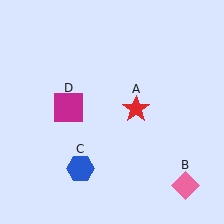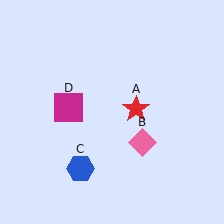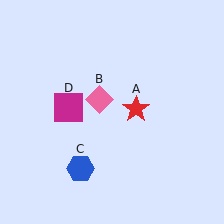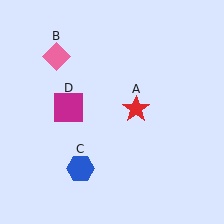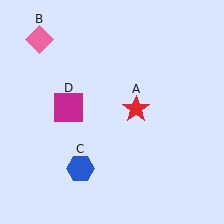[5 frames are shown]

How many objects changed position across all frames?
1 object changed position: pink diamond (object B).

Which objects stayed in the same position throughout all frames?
Red star (object A) and blue hexagon (object C) and magenta square (object D) remained stationary.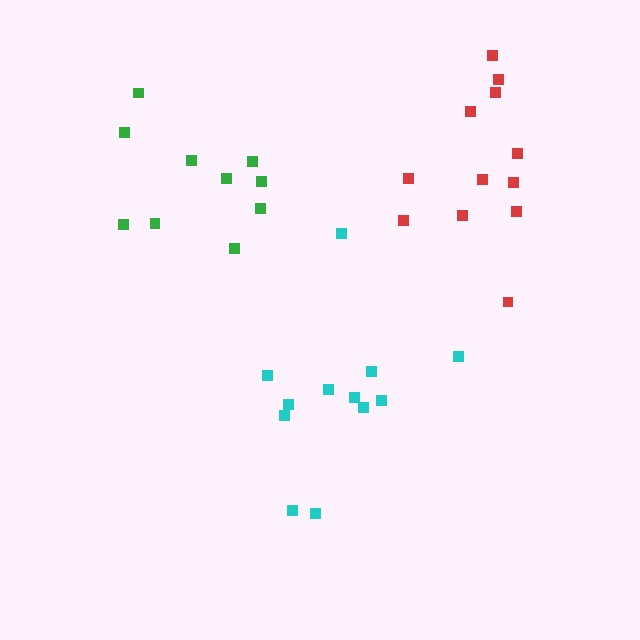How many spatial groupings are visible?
There are 3 spatial groupings.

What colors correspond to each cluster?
The clusters are colored: green, cyan, red.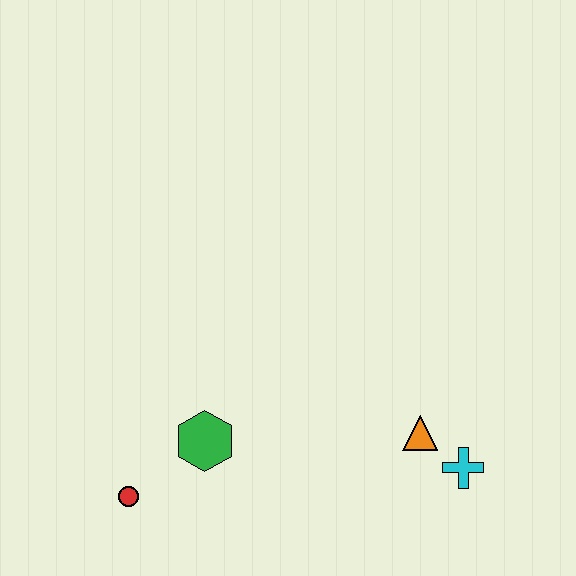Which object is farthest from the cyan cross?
The red circle is farthest from the cyan cross.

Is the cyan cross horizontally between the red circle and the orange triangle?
No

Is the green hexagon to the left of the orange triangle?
Yes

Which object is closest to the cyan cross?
The orange triangle is closest to the cyan cross.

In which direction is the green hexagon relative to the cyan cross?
The green hexagon is to the left of the cyan cross.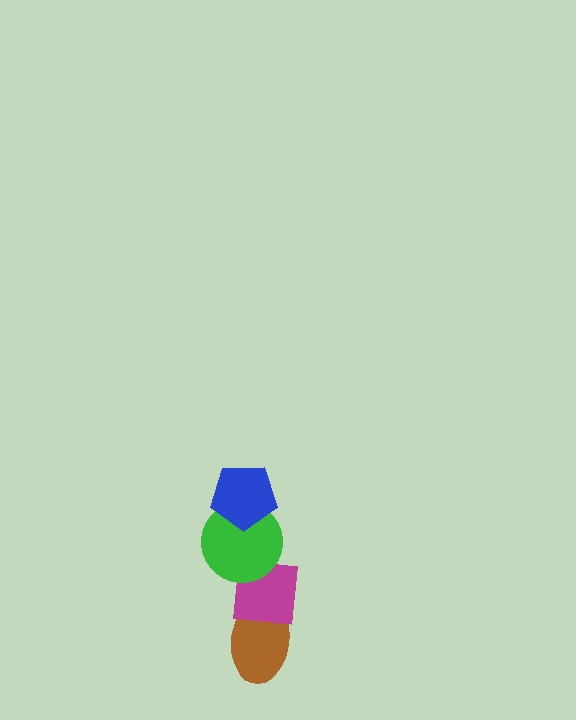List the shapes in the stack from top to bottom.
From top to bottom: the blue pentagon, the green circle, the magenta square, the brown ellipse.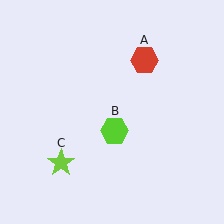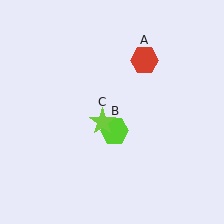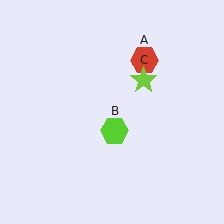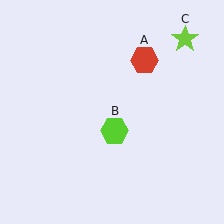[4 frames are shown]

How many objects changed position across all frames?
1 object changed position: lime star (object C).